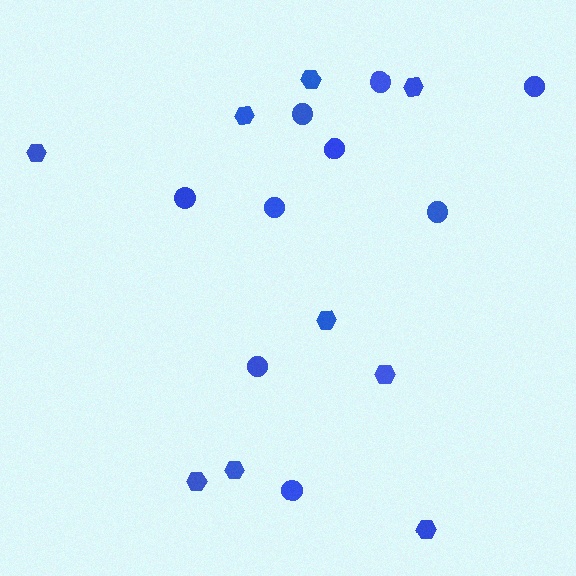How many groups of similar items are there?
There are 2 groups: one group of hexagons (9) and one group of circles (9).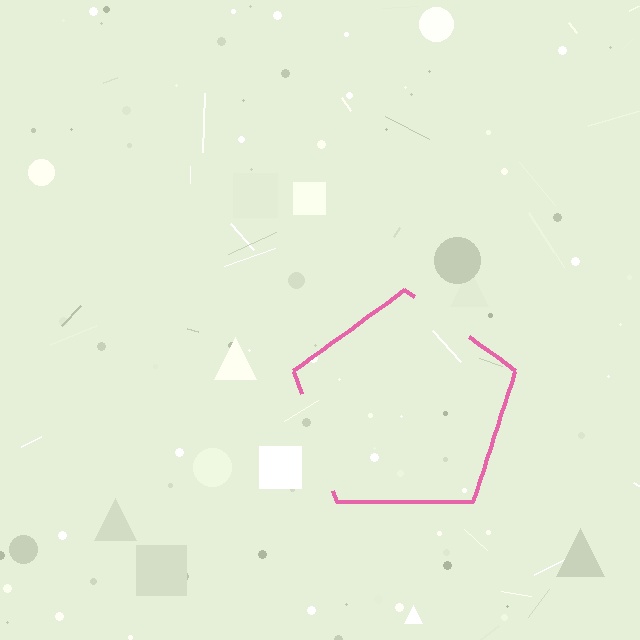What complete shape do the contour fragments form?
The contour fragments form a pentagon.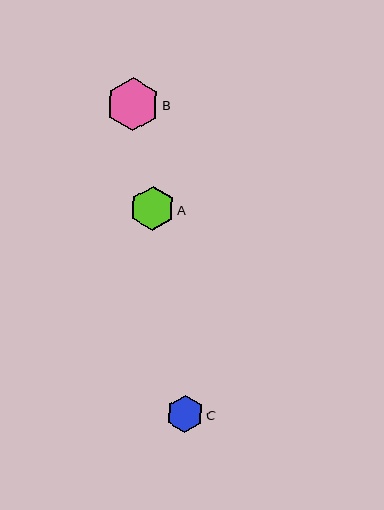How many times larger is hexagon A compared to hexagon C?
Hexagon A is approximately 1.2 times the size of hexagon C.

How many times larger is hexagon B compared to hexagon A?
Hexagon B is approximately 1.2 times the size of hexagon A.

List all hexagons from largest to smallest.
From largest to smallest: B, A, C.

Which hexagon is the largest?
Hexagon B is the largest with a size of approximately 53 pixels.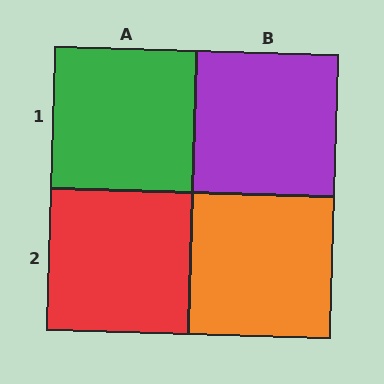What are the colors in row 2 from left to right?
Red, orange.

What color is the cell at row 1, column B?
Purple.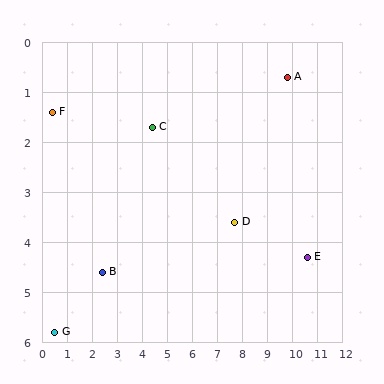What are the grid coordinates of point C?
Point C is at approximately (4.4, 1.7).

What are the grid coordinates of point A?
Point A is at approximately (9.8, 0.7).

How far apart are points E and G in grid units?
Points E and G are about 10.2 grid units apart.